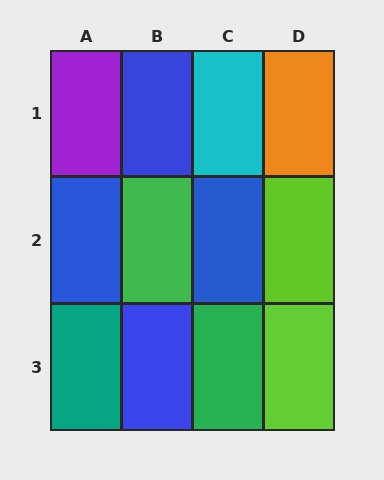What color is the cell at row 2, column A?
Blue.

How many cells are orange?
1 cell is orange.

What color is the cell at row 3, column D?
Lime.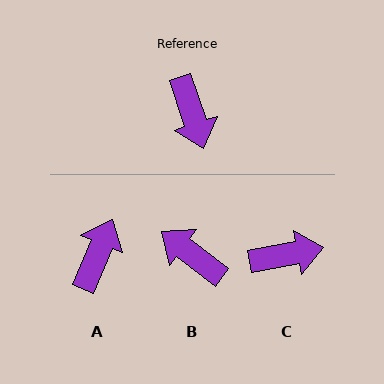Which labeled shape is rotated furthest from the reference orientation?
B, about 145 degrees away.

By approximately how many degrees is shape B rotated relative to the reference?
Approximately 145 degrees clockwise.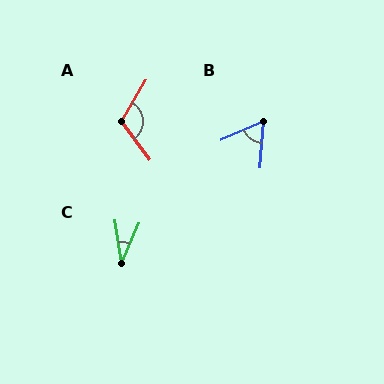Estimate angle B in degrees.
Approximately 63 degrees.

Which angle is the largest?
A, at approximately 113 degrees.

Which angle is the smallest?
C, at approximately 32 degrees.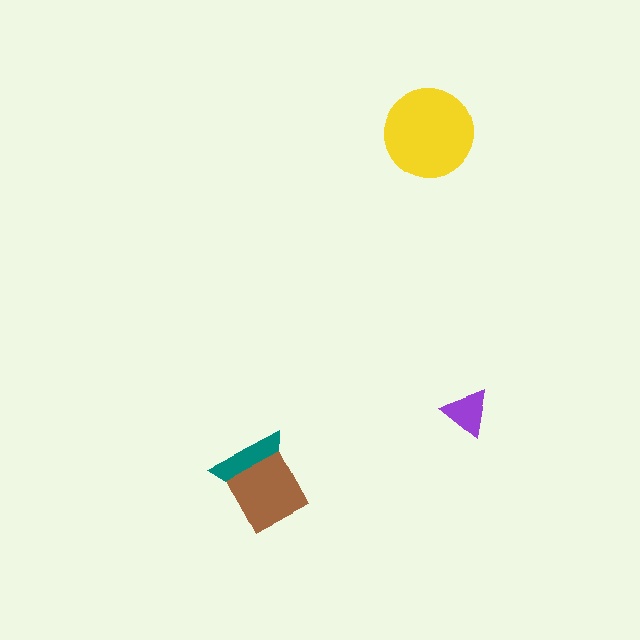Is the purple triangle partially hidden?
No, no other shape covers it.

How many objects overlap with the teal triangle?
1 object overlaps with the teal triangle.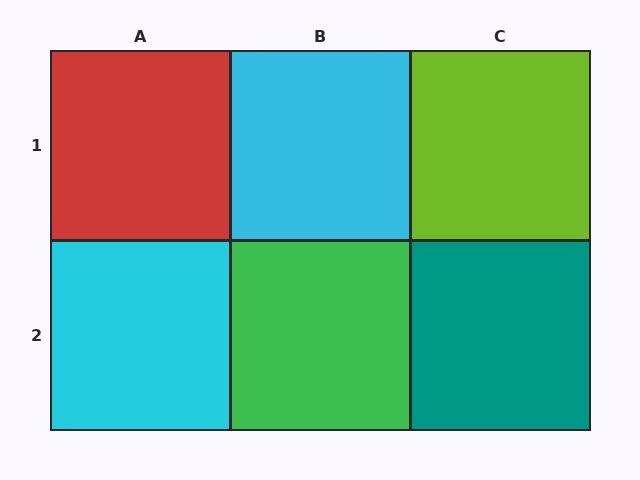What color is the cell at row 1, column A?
Red.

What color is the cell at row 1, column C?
Lime.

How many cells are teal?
1 cell is teal.